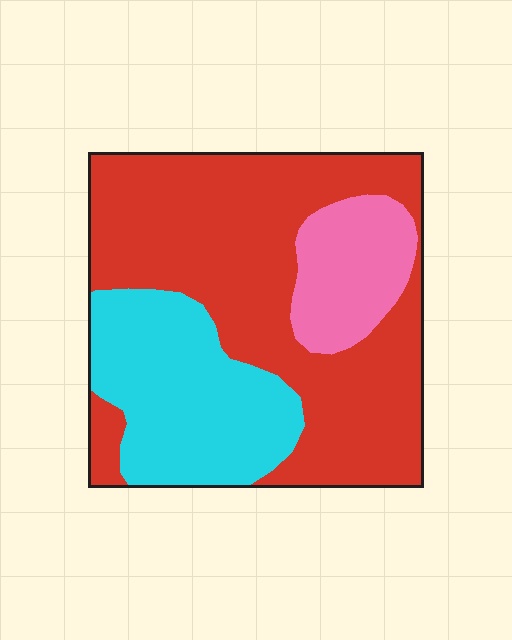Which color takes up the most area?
Red, at roughly 60%.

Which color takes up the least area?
Pink, at roughly 15%.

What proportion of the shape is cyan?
Cyan covers about 25% of the shape.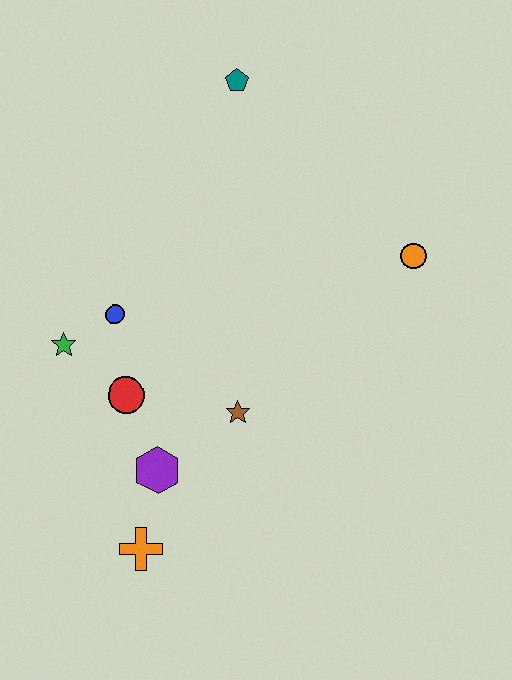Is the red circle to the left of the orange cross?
Yes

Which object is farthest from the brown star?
The teal pentagon is farthest from the brown star.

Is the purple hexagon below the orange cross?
No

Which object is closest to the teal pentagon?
The orange circle is closest to the teal pentagon.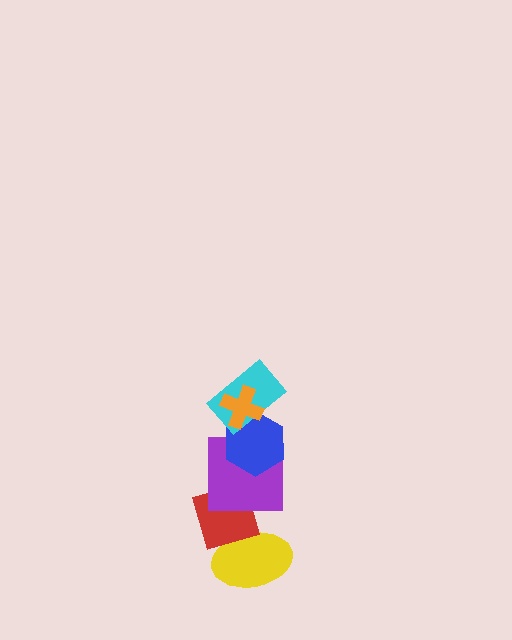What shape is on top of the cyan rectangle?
The orange cross is on top of the cyan rectangle.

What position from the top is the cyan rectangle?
The cyan rectangle is 2nd from the top.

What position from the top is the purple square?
The purple square is 4th from the top.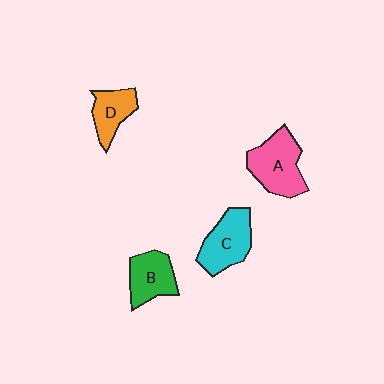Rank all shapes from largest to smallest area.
From largest to smallest: A (pink), C (cyan), B (green), D (orange).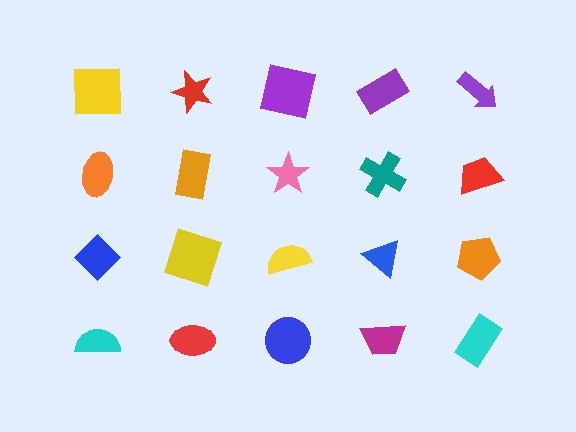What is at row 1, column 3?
A purple square.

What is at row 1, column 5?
A purple arrow.